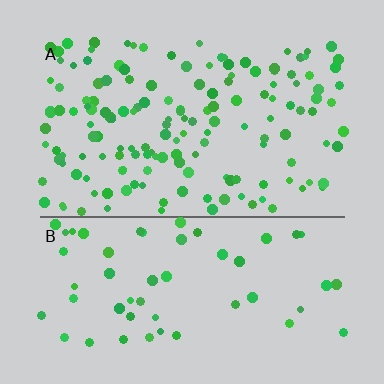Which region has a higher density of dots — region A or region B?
A (the top).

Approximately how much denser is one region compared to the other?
Approximately 2.7× — region A over region B.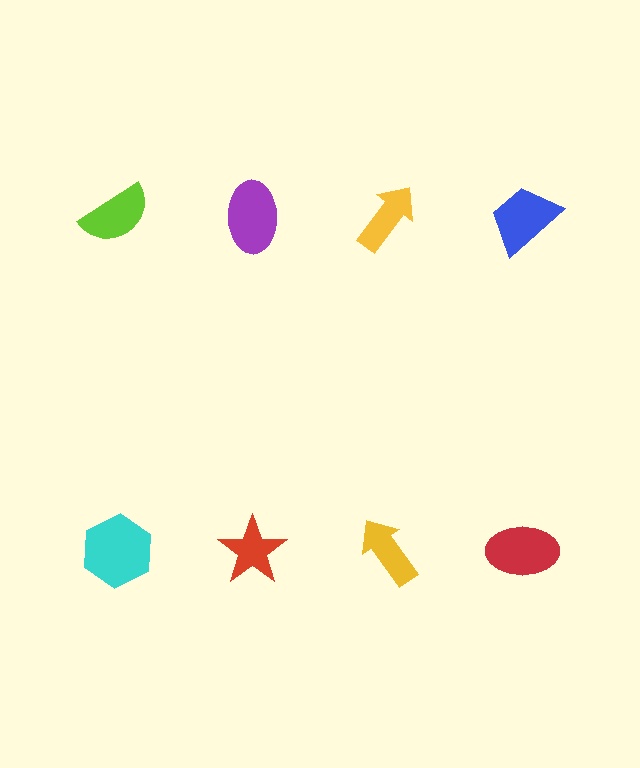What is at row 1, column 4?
A blue trapezoid.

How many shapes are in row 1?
4 shapes.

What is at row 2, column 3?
A yellow arrow.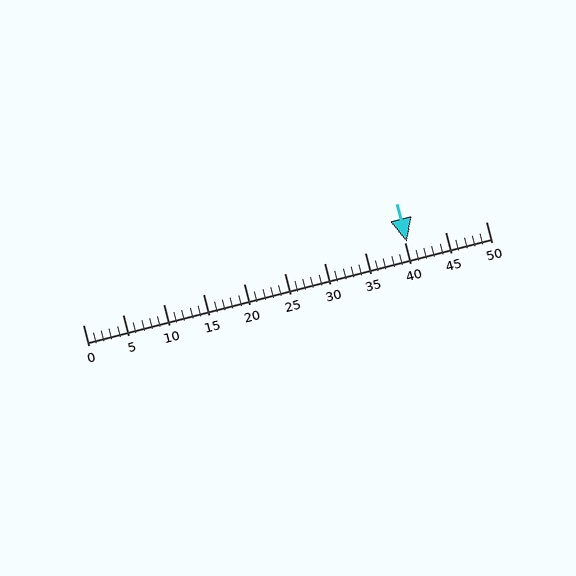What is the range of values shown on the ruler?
The ruler shows values from 0 to 50.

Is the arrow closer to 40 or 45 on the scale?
The arrow is closer to 40.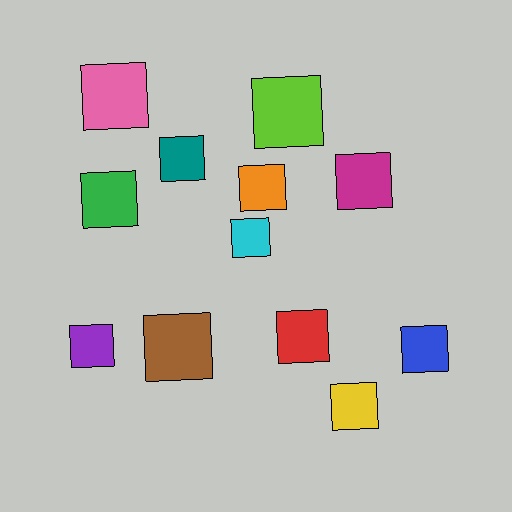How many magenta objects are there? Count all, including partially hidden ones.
There is 1 magenta object.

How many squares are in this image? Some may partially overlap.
There are 12 squares.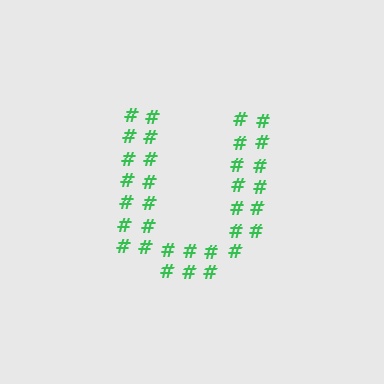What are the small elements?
The small elements are hash symbols.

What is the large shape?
The large shape is the letter U.